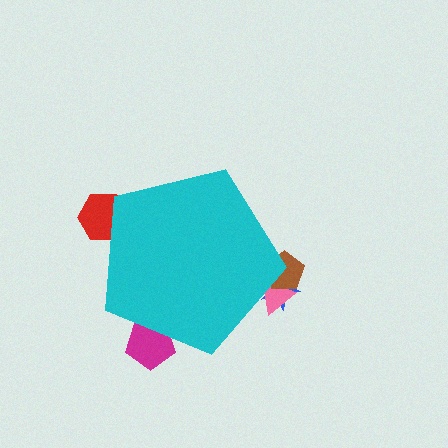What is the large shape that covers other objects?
A cyan pentagon.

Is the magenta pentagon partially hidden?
Yes, the magenta pentagon is partially hidden behind the cyan pentagon.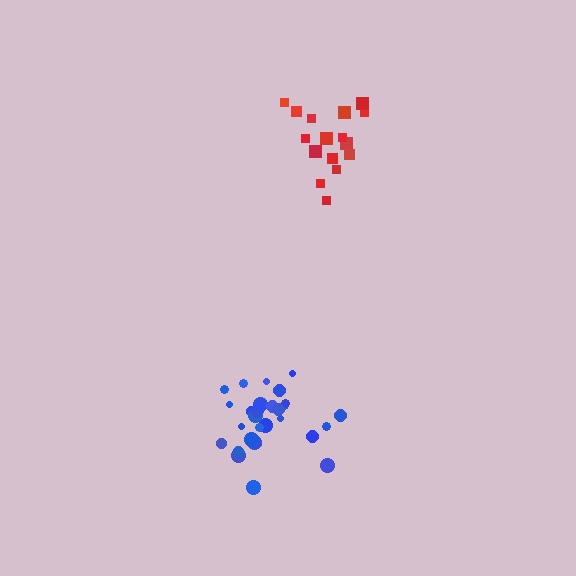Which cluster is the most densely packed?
Blue.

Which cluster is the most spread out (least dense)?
Red.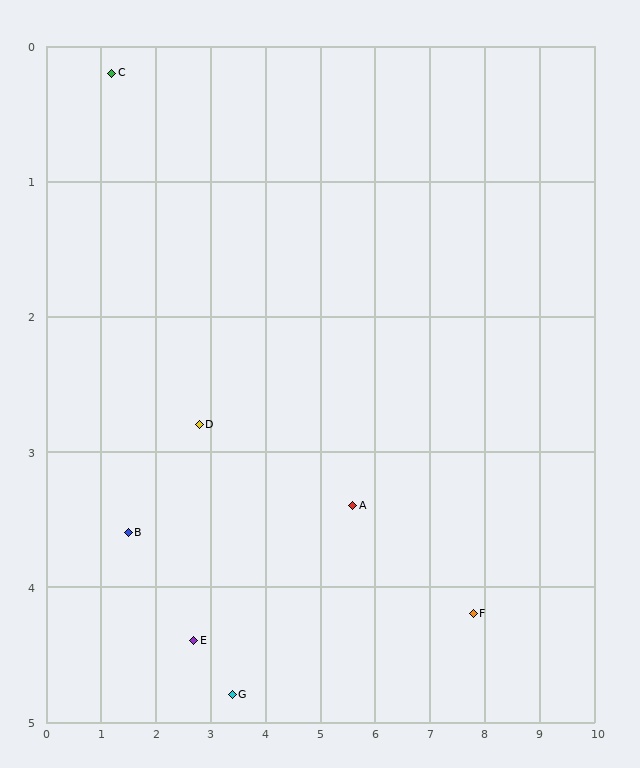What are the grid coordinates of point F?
Point F is at approximately (7.8, 4.2).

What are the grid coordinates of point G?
Point G is at approximately (3.4, 4.8).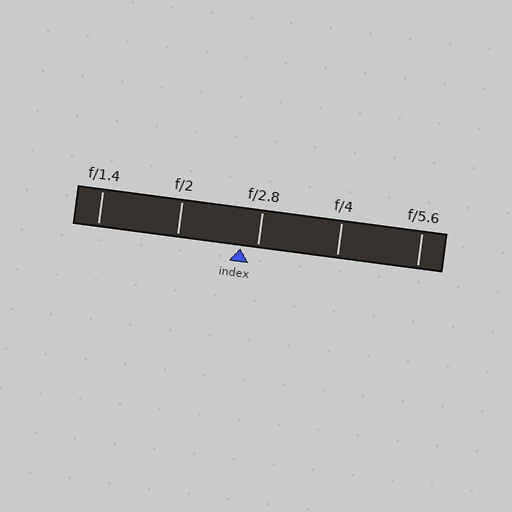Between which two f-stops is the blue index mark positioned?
The index mark is between f/2 and f/2.8.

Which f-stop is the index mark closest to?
The index mark is closest to f/2.8.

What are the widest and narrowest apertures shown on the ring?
The widest aperture shown is f/1.4 and the narrowest is f/5.6.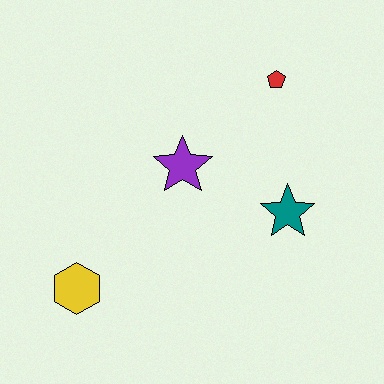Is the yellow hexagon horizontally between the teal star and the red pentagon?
No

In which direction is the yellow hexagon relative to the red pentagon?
The yellow hexagon is below the red pentagon.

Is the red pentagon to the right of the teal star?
No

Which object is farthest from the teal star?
The yellow hexagon is farthest from the teal star.